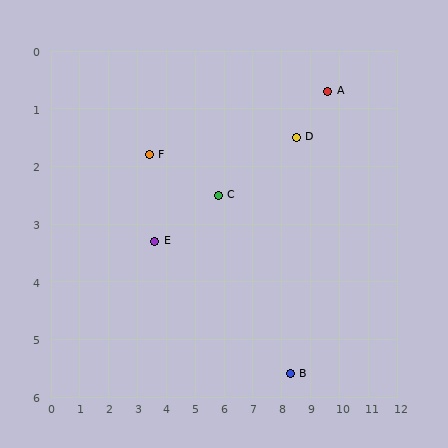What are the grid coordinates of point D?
Point D is at approximately (8.5, 1.5).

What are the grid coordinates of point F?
Point F is at approximately (3.4, 1.8).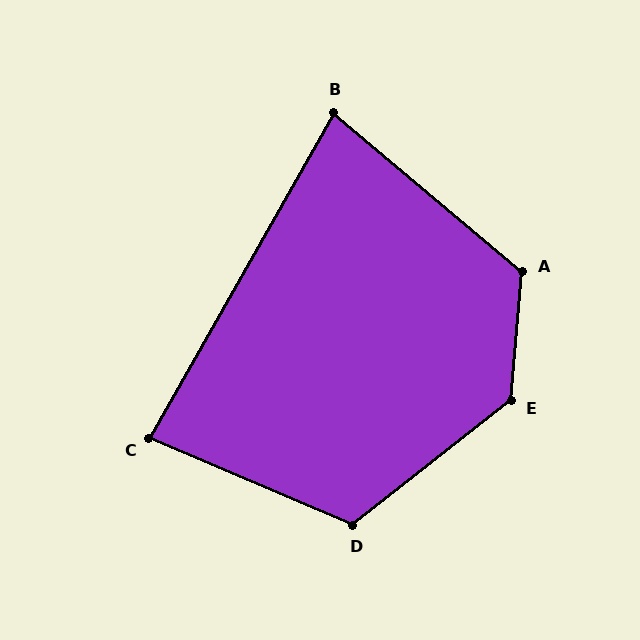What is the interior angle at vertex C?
Approximately 84 degrees (acute).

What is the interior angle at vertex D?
Approximately 119 degrees (obtuse).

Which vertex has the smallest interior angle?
B, at approximately 79 degrees.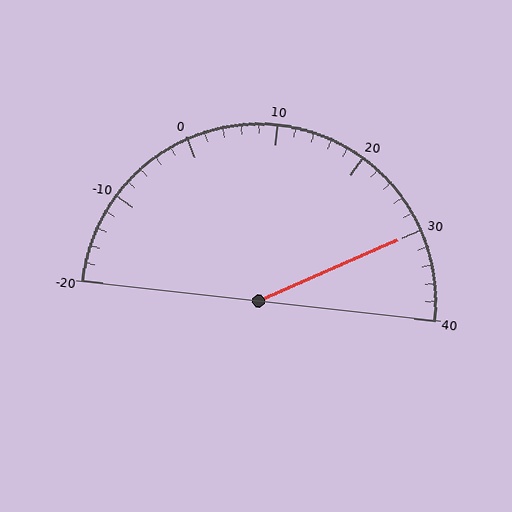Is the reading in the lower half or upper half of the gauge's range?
The reading is in the upper half of the range (-20 to 40).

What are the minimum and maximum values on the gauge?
The gauge ranges from -20 to 40.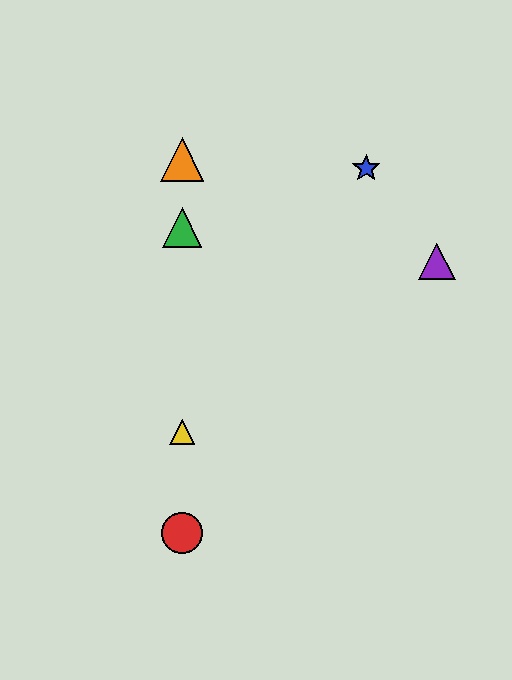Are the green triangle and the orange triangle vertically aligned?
Yes, both are at x≈182.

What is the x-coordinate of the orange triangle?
The orange triangle is at x≈182.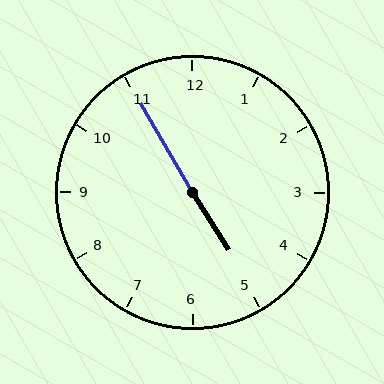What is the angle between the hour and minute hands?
Approximately 178 degrees.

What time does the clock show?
4:55.